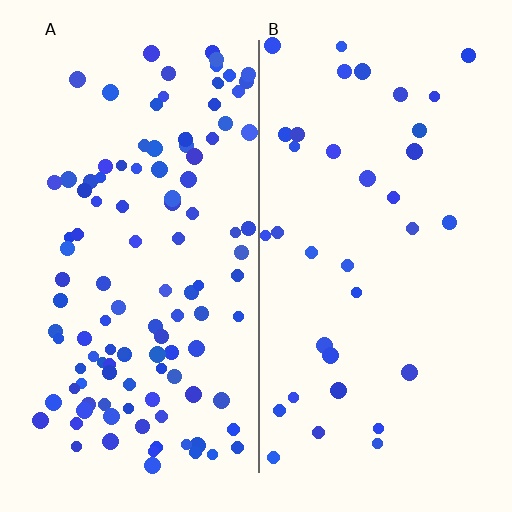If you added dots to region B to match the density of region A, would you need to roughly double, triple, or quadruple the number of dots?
Approximately triple.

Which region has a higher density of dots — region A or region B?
A (the left).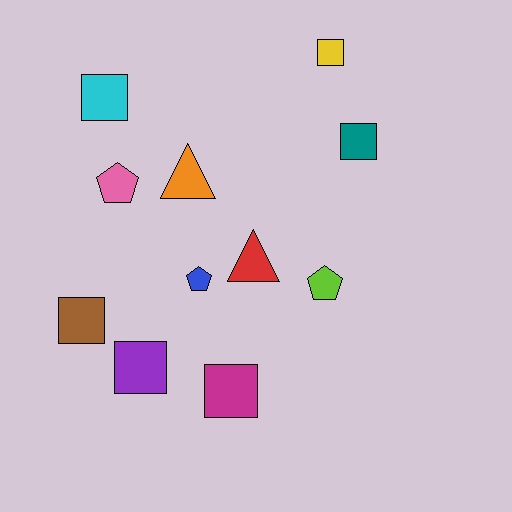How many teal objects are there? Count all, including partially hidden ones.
There is 1 teal object.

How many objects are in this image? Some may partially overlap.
There are 11 objects.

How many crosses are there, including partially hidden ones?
There are no crosses.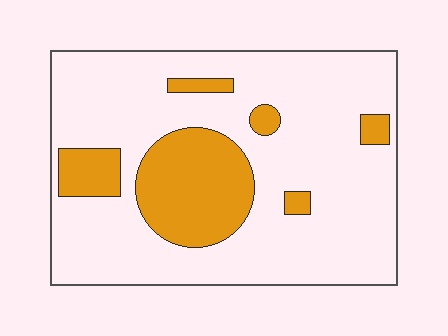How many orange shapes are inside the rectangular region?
6.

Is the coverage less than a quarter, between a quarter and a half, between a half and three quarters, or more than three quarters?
Less than a quarter.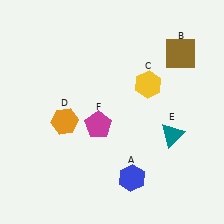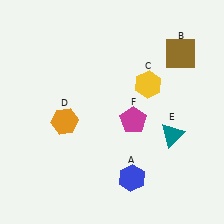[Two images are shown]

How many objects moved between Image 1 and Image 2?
1 object moved between the two images.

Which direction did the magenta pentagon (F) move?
The magenta pentagon (F) moved right.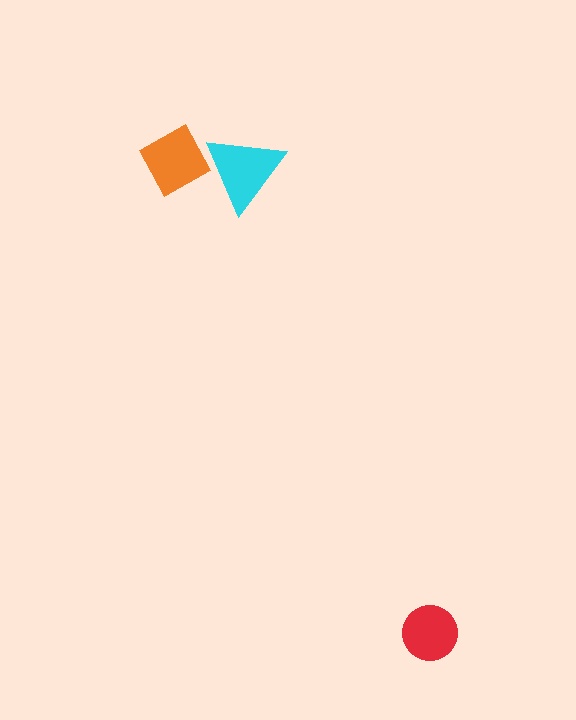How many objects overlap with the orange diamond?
1 object overlaps with the orange diamond.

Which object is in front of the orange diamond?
The cyan triangle is in front of the orange diamond.